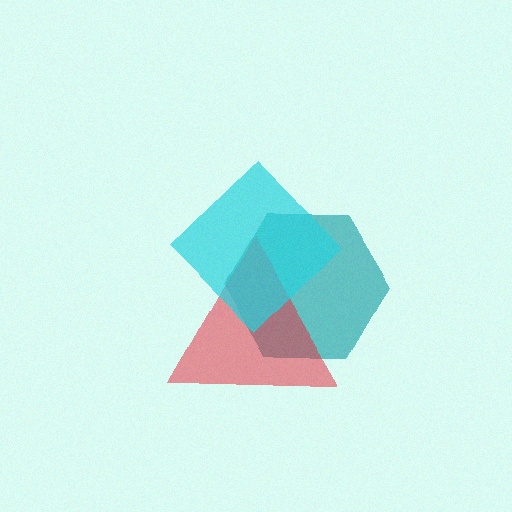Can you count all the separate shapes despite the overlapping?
Yes, there are 3 separate shapes.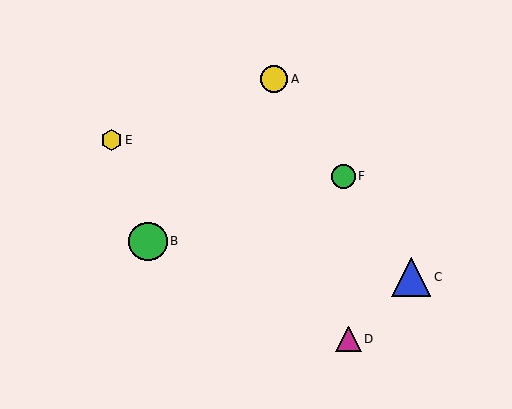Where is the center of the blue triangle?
The center of the blue triangle is at (411, 277).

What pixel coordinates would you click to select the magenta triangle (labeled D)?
Click at (348, 339) to select the magenta triangle D.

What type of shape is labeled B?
Shape B is a green circle.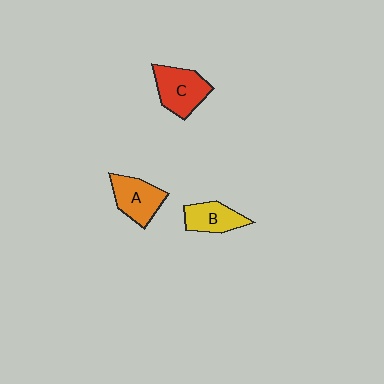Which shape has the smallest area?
Shape B (yellow).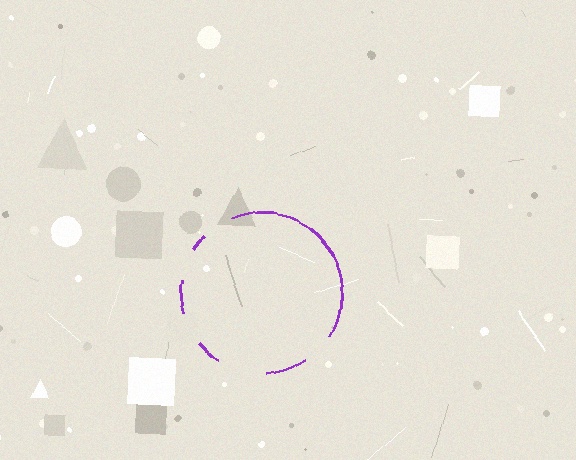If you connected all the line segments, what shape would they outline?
They would outline a circle.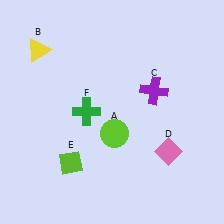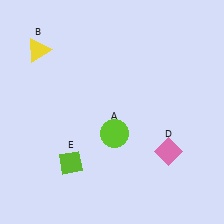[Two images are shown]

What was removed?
The green cross (F), the purple cross (C) were removed in Image 2.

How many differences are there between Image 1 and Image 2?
There are 2 differences between the two images.